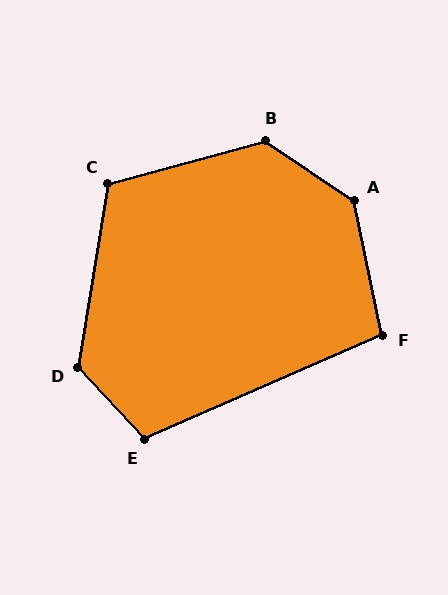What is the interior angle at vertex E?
Approximately 109 degrees (obtuse).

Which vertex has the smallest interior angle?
F, at approximately 102 degrees.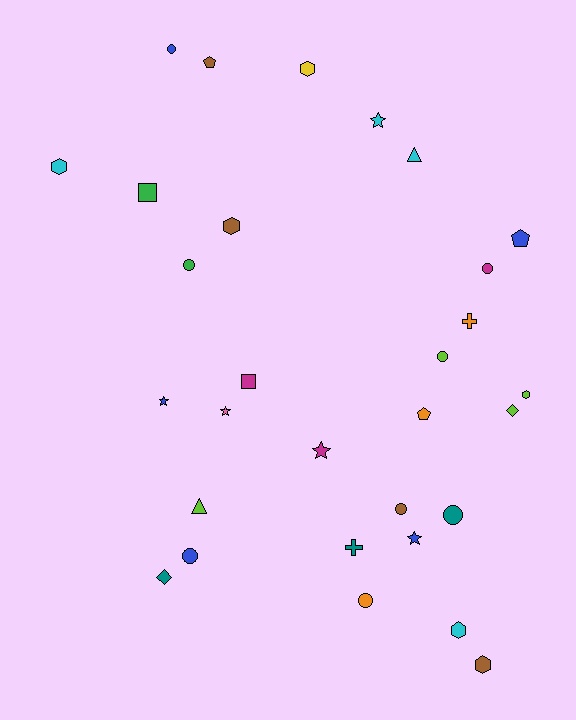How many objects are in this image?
There are 30 objects.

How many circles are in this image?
There are 8 circles.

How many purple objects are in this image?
There are no purple objects.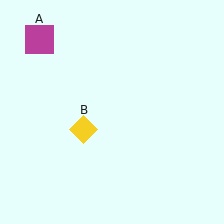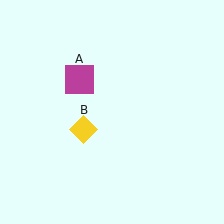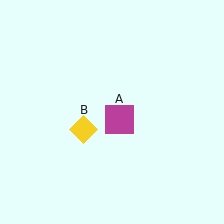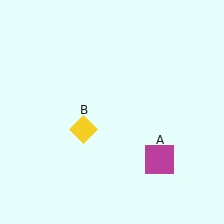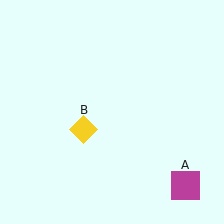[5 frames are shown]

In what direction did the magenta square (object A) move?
The magenta square (object A) moved down and to the right.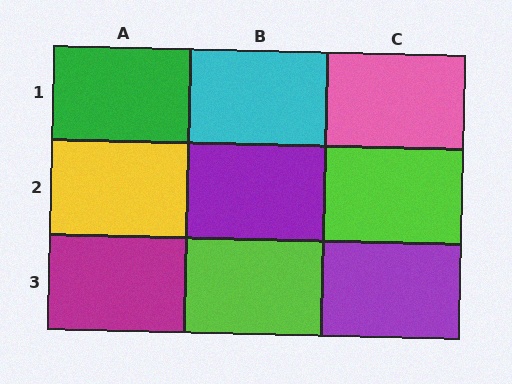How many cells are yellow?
1 cell is yellow.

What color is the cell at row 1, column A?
Green.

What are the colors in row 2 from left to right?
Yellow, purple, lime.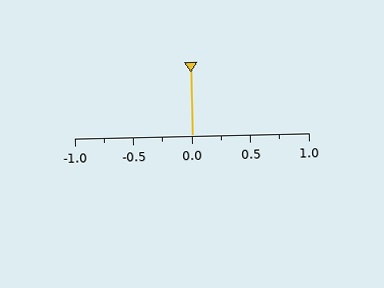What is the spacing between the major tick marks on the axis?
The major ticks are spaced 0.5 apart.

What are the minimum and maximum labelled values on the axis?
The axis runs from -1.0 to 1.0.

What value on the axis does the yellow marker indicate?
The marker indicates approximately 0.